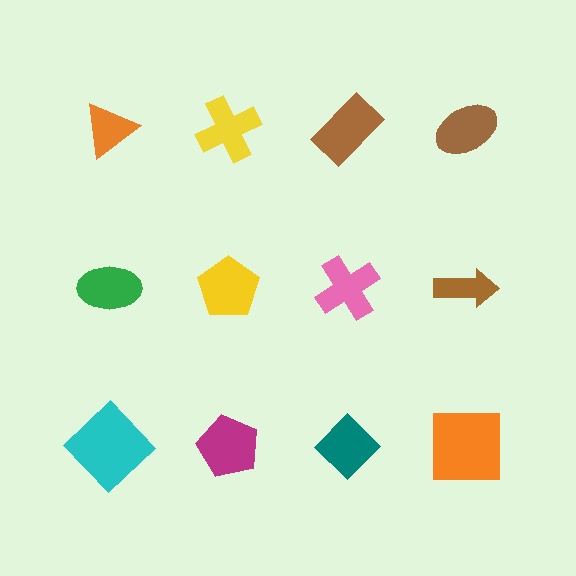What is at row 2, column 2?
A yellow pentagon.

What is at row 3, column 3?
A teal diamond.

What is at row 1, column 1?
An orange triangle.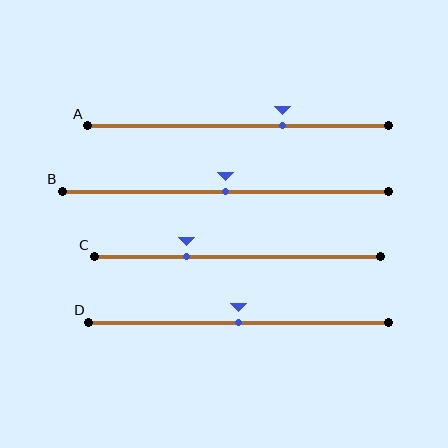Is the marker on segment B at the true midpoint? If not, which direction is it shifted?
Yes, the marker on segment B is at the true midpoint.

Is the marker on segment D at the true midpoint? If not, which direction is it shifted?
Yes, the marker on segment D is at the true midpoint.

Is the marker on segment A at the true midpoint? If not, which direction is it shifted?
No, the marker on segment A is shifted to the right by about 15% of the segment length.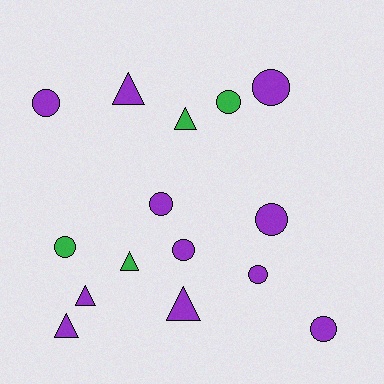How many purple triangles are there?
There are 4 purple triangles.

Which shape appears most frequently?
Circle, with 9 objects.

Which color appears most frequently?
Purple, with 11 objects.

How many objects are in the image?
There are 15 objects.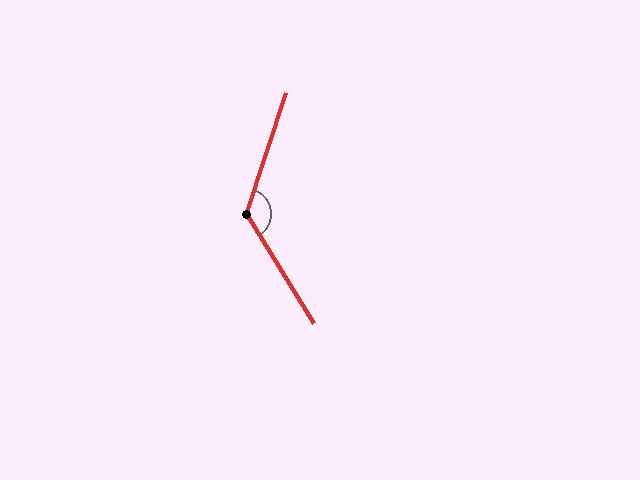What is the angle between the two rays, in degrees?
Approximately 130 degrees.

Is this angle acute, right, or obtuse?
It is obtuse.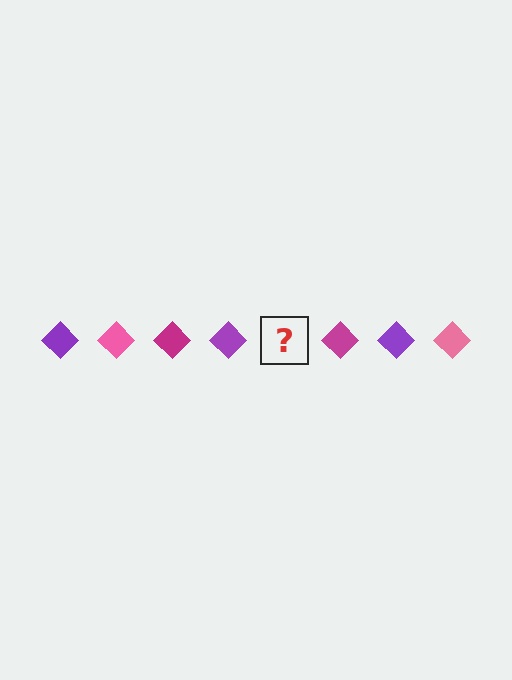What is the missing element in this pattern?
The missing element is a pink diamond.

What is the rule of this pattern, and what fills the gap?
The rule is that the pattern cycles through purple, pink, magenta diamonds. The gap should be filled with a pink diamond.